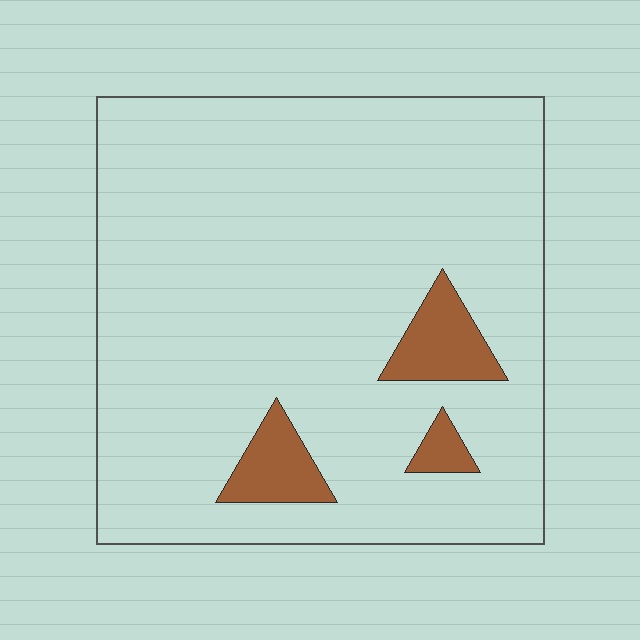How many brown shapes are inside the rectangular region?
3.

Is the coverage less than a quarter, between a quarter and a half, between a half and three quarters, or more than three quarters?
Less than a quarter.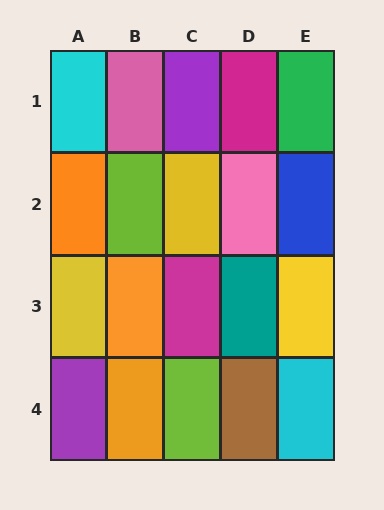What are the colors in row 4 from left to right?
Purple, orange, lime, brown, cyan.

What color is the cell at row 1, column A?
Cyan.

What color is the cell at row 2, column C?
Yellow.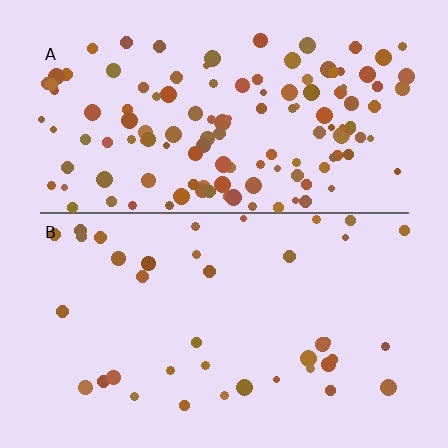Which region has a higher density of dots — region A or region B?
A (the top).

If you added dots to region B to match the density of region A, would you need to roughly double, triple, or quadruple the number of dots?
Approximately triple.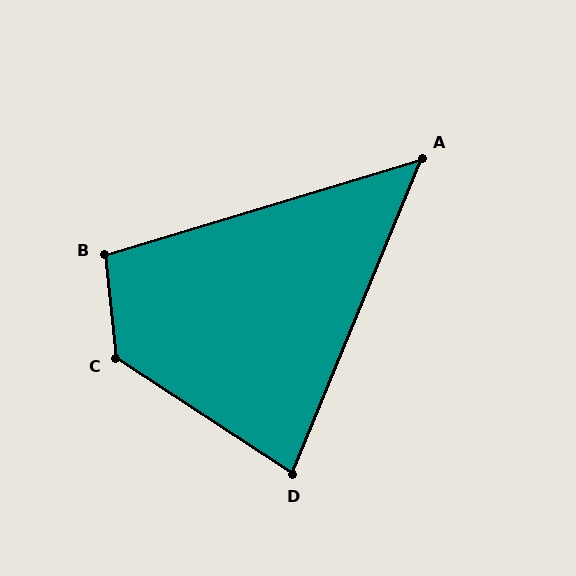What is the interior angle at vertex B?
Approximately 101 degrees (obtuse).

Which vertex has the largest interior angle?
C, at approximately 129 degrees.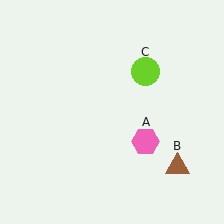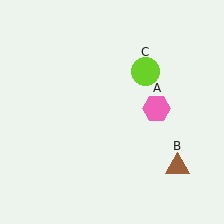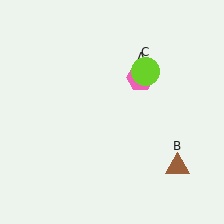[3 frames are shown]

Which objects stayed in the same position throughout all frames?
Brown triangle (object B) and lime circle (object C) remained stationary.